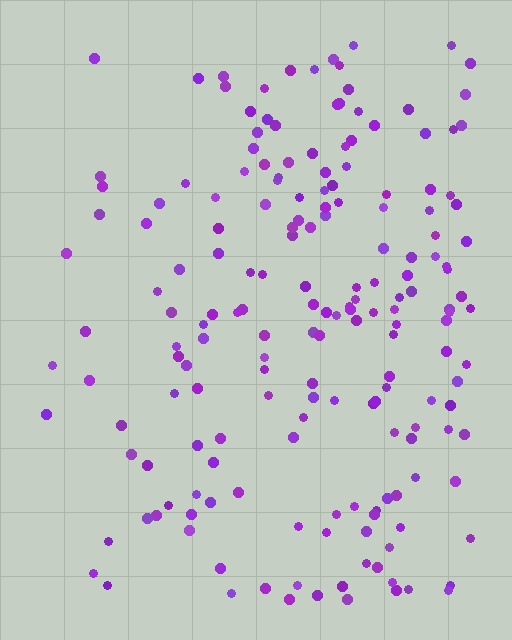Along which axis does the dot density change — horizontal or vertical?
Horizontal.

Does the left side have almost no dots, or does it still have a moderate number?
Still a moderate number, just noticeably fewer than the right.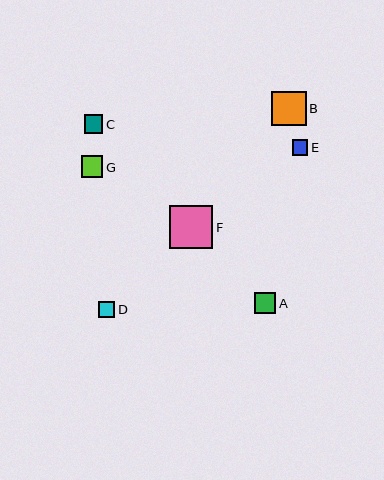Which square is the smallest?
Square E is the smallest with a size of approximately 16 pixels.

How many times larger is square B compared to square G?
Square B is approximately 1.6 times the size of square G.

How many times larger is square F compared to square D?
Square F is approximately 2.7 times the size of square D.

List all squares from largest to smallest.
From largest to smallest: F, B, G, A, C, D, E.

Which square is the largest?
Square F is the largest with a size of approximately 43 pixels.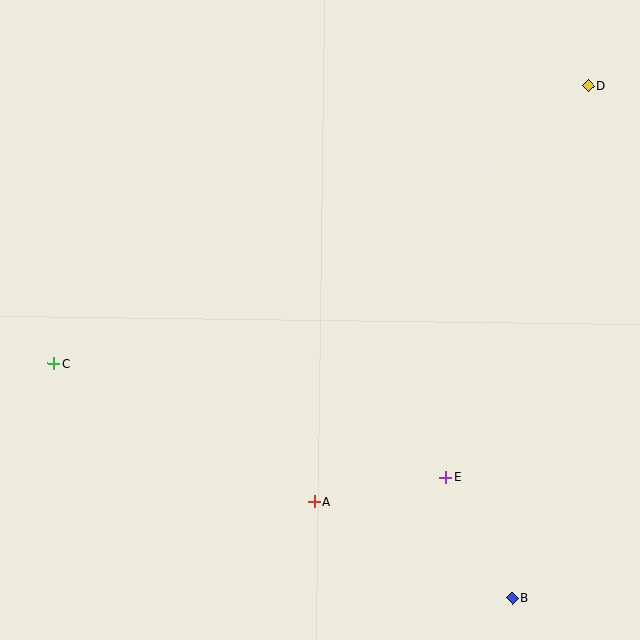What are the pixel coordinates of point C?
Point C is at (54, 363).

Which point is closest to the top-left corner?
Point C is closest to the top-left corner.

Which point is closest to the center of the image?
Point A at (314, 502) is closest to the center.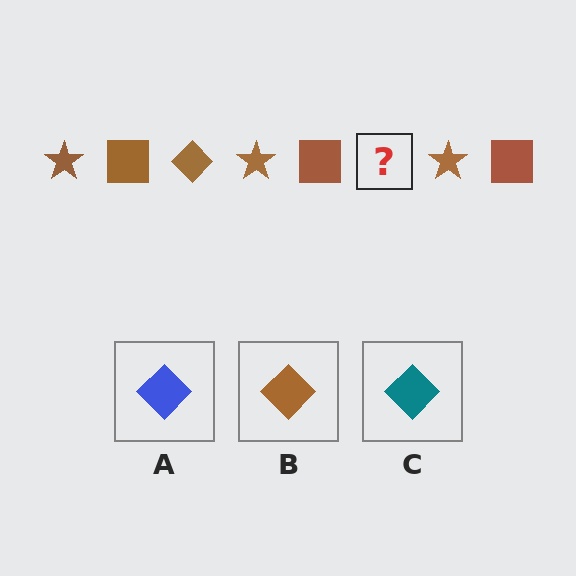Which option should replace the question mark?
Option B.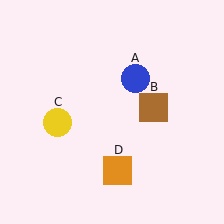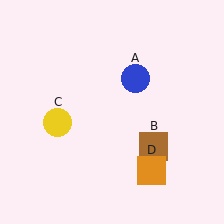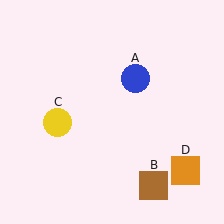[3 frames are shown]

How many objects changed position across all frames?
2 objects changed position: brown square (object B), orange square (object D).